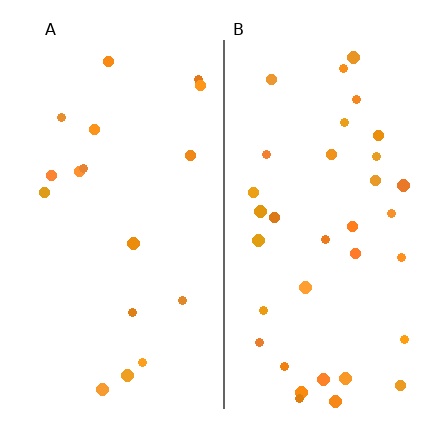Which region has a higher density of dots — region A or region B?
B (the right).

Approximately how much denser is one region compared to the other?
Approximately 1.9× — region B over region A.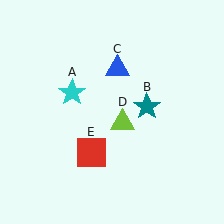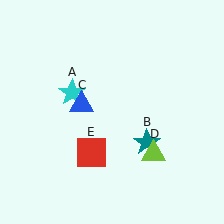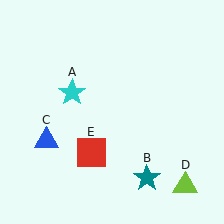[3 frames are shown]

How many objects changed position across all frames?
3 objects changed position: teal star (object B), blue triangle (object C), lime triangle (object D).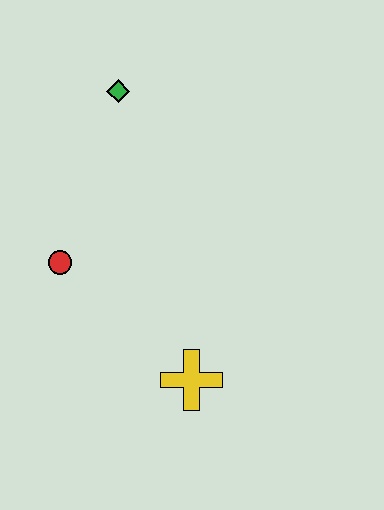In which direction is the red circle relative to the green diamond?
The red circle is below the green diamond.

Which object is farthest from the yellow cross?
The green diamond is farthest from the yellow cross.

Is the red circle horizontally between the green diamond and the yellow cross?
No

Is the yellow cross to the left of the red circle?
No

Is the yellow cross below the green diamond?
Yes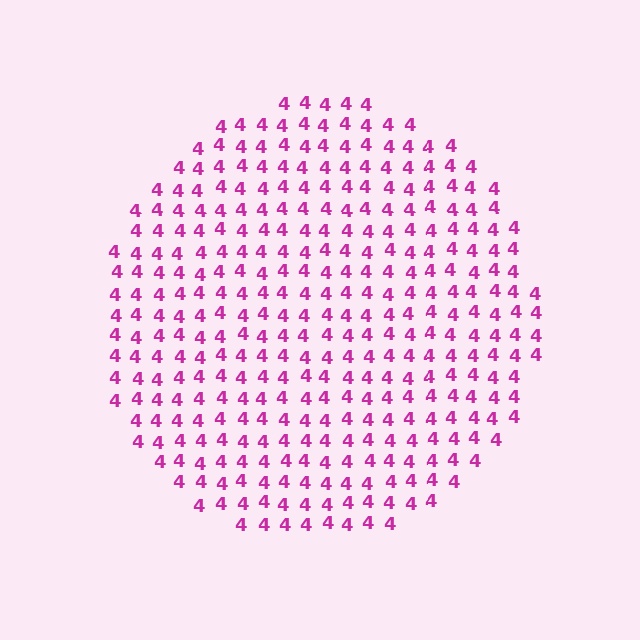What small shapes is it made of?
It is made of small digit 4's.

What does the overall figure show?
The overall figure shows a circle.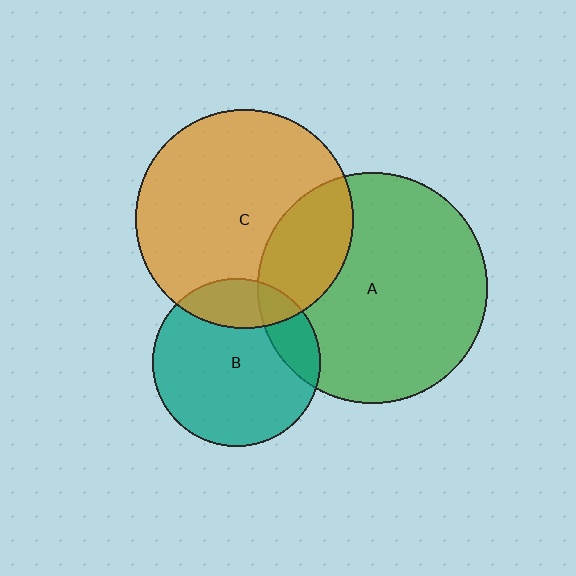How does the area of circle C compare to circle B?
Approximately 1.7 times.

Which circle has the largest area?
Circle A (green).